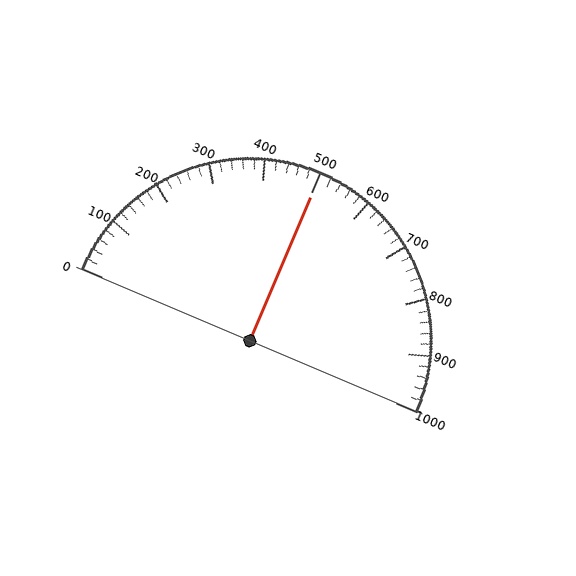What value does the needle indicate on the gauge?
The needle indicates approximately 500.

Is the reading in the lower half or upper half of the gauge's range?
The reading is in the upper half of the range (0 to 1000).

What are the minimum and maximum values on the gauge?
The gauge ranges from 0 to 1000.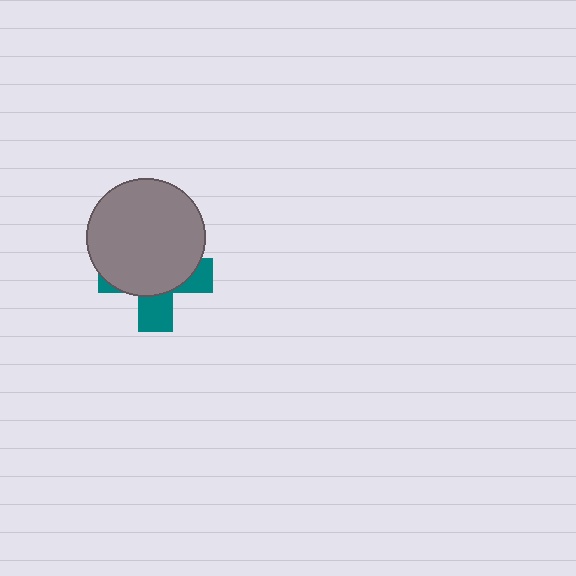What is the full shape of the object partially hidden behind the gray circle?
The partially hidden object is a teal cross.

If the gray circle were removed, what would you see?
You would see the complete teal cross.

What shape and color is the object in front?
The object in front is a gray circle.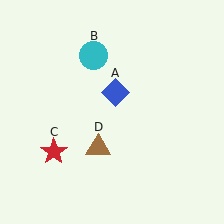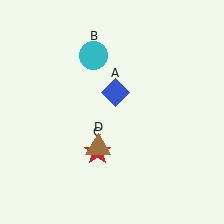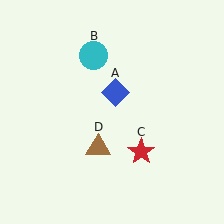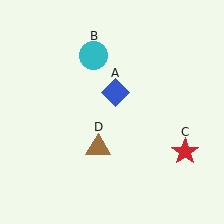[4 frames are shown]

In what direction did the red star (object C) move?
The red star (object C) moved right.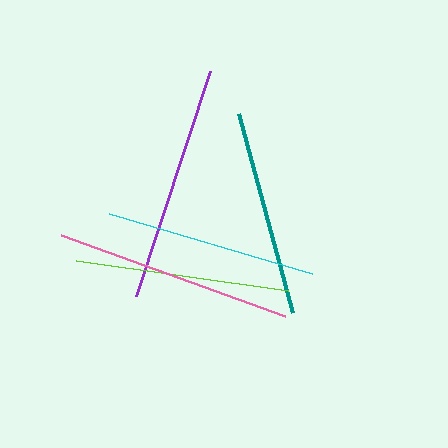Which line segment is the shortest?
The teal line is the shortest at approximately 206 pixels.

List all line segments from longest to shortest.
From longest to shortest: pink, purple, lime, cyan, teal.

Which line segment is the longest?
The pink line is the longest at approximately 238 pixels.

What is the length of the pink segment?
The pink segment is approximately 238 pixels long.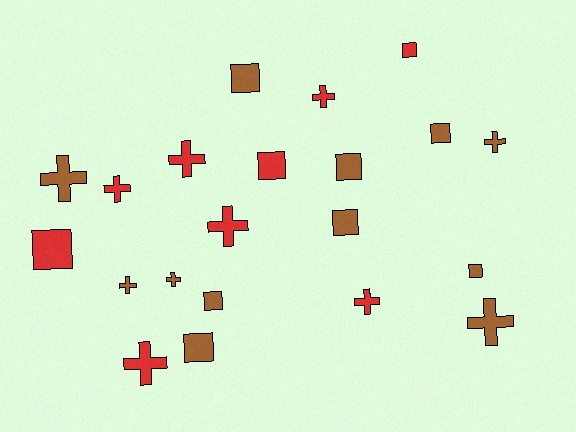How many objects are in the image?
There are 21 objects.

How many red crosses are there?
There are 6 red crosses.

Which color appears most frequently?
Brown, with 12 objects.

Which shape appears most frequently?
Cross, with 11 objects.